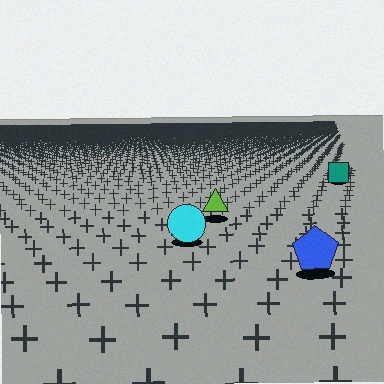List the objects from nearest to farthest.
From nearest to farthest: the blue pentagon, the cyan circle, the lime triangle, the teal square.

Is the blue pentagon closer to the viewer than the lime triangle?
Yes. The blue pentagon is closer — you can tell from the texture gradient: the ground texture is coarser near it.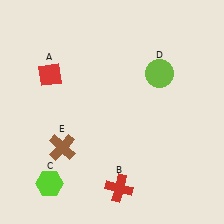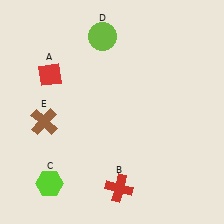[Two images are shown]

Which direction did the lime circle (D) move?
The lime circle (D) moved left.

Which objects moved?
The objects that moved are: the lime circle (D), the brown cross (E).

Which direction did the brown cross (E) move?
The brown cross (E) moved up.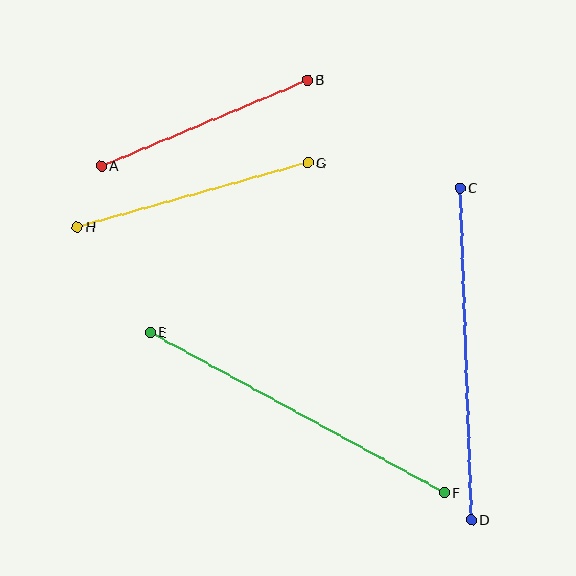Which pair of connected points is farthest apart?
Points E and F are farthest apart.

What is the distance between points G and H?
The distance is approximately 240 pixels.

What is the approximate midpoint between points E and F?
The midpoint is at approximately (297, 412) pixels.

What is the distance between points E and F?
The distance is approximately 335 pixels.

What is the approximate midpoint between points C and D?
The midpoint is at approximately (465, 354) pixels.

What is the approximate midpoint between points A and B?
The midpoint is at approximately (205, 123) pixels.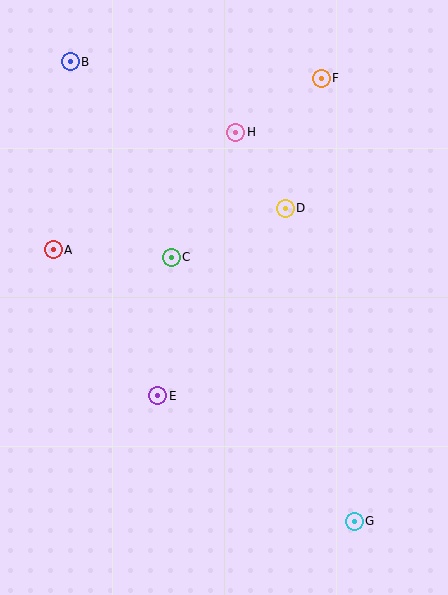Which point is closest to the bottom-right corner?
Point G is closest to the bottom-right corner.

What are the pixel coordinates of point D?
Point D is at (285, 208).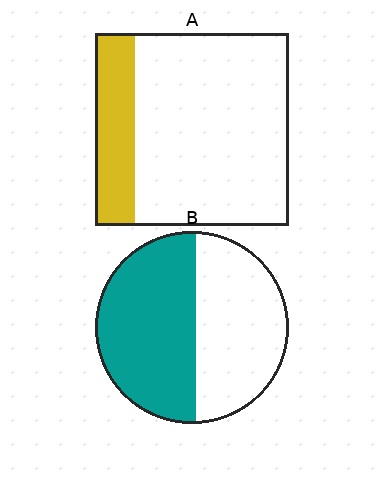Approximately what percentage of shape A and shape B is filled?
A is approximately 20% and B is approximately 55%.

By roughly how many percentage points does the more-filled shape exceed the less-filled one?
By roughly 30 percentage points (B over A).